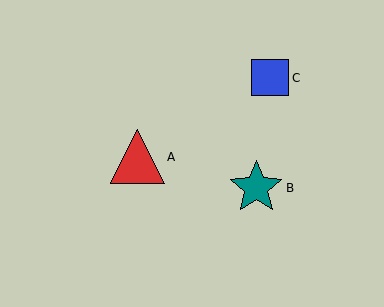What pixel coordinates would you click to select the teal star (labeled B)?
Click at (256, 188) to select the teal star B.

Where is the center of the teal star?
The center of the teal star is at (256, 188).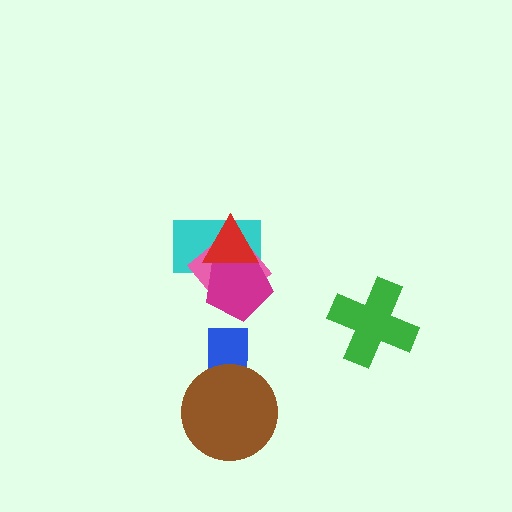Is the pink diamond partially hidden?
Yes, it is partially covered by another shape.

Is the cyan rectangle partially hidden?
Yes, it is partially covered by another shape.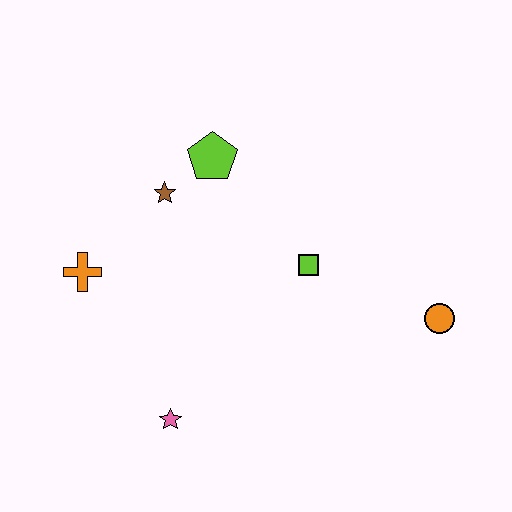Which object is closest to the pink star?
The orange cross is closest to the pink star.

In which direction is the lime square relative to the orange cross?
The lime square is to the right of the orange cross.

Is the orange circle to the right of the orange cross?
Yes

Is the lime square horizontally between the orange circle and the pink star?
Yes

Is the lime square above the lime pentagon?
No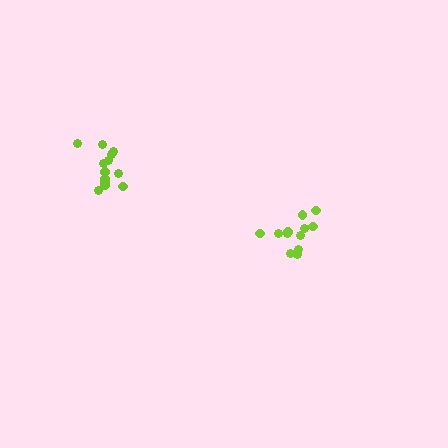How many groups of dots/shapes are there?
There are 2 groups.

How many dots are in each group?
Group 1: 13 dots, Group 2: 14 dots (27 total).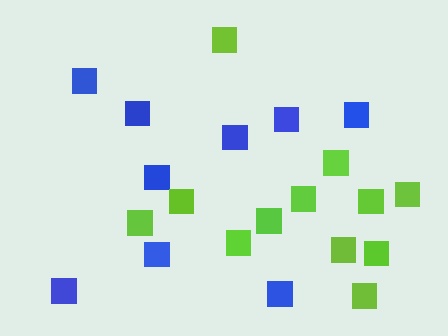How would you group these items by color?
There are 2 groups: one group of blue squares (9) and one group of lime squares (12).